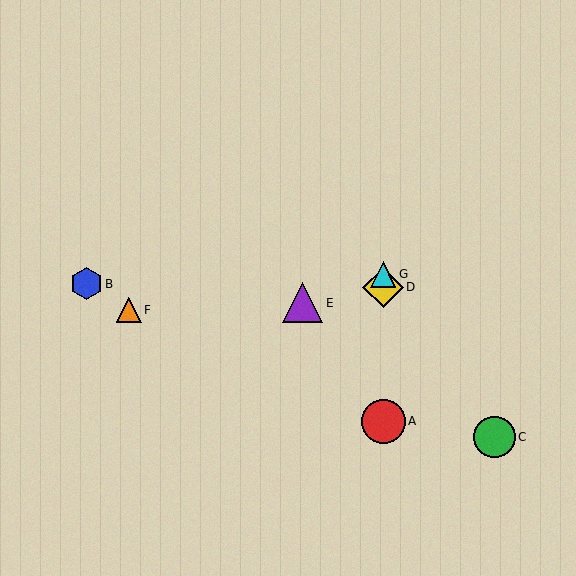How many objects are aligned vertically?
3 objects (A, D, G) are aligned vertically.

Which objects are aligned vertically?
Objects A, D, G are aligned vertically.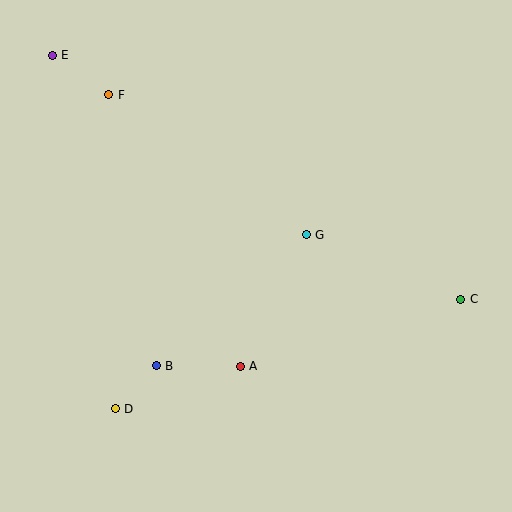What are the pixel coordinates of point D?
Point D is at (115, 409).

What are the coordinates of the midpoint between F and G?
The midpoint between F and G is at (207, 165).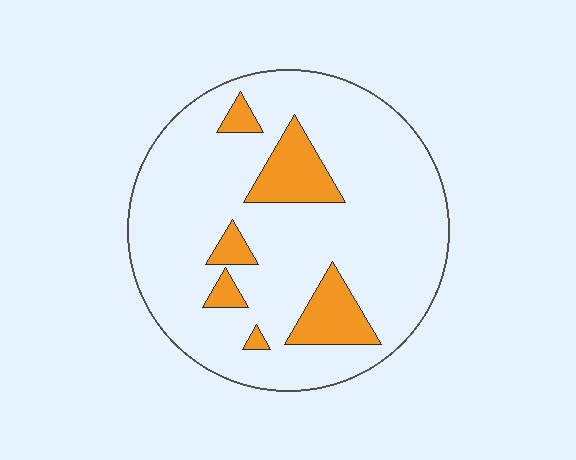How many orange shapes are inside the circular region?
6.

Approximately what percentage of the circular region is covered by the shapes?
Approximately 15%.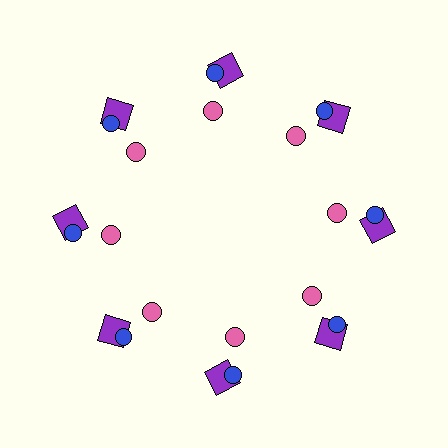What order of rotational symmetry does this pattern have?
This pattern has 8-fold rotational symmetry.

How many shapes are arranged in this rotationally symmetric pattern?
There are 24 shapes, arranged in 8 groups of 3.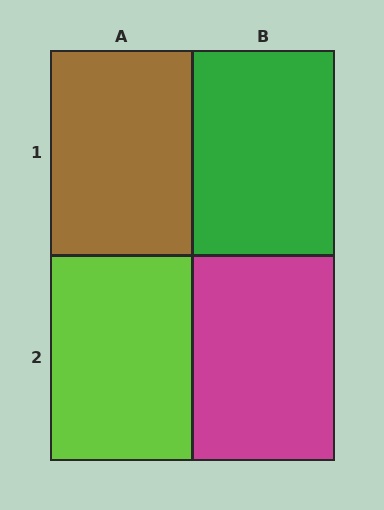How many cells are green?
1 cell is green.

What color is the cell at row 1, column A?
Brown.